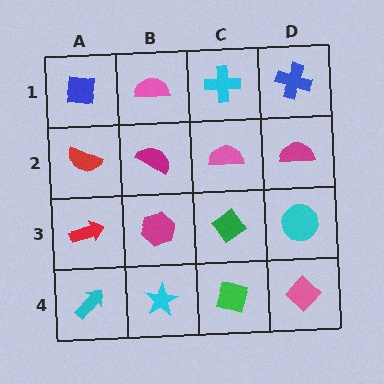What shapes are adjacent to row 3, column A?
A red semicircle (row 2, column A), a cyan arrow (row 4, column A), a magenta hexagon (row 3, column B).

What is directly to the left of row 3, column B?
A red arrow.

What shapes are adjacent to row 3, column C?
A pink semicircle (row 2, column C), a green diamond (row 4, column C), a magenta hexagon (row 3, column B), a cyan circle (row 3, column D).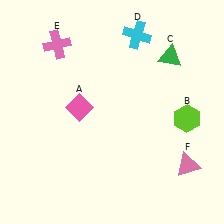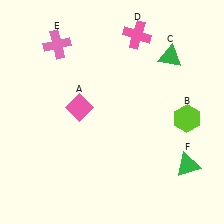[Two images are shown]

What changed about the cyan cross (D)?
In Image 1, D is cyan. In Image 2, it changed to pink.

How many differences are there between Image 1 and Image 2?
There are 2 differences between the two images.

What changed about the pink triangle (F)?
In Image 1, F is pink. In Image 2, it changed to green.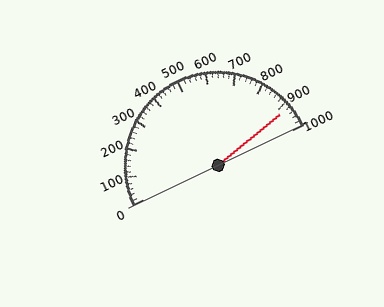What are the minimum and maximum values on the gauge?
The gauge ranges from 0 to 1000.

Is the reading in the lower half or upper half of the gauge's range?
The reading is in the upper half of the range (0 to 1000).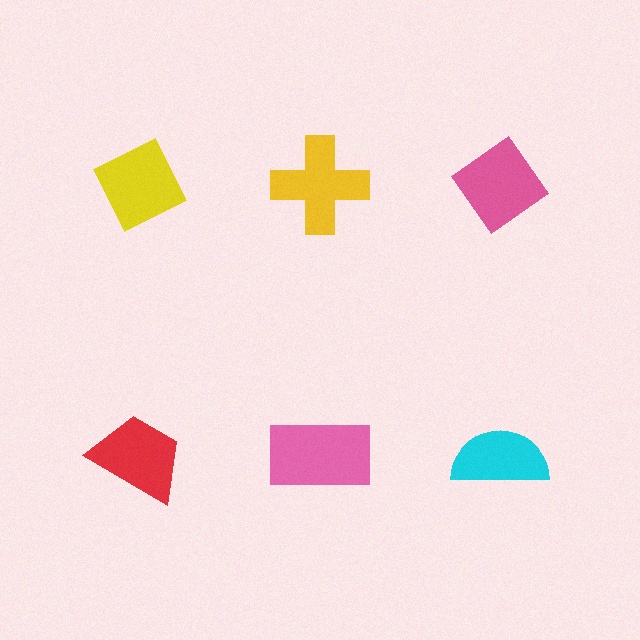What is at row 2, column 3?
A cyan semicircle.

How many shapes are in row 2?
3 shapes.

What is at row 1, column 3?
A pink diamond.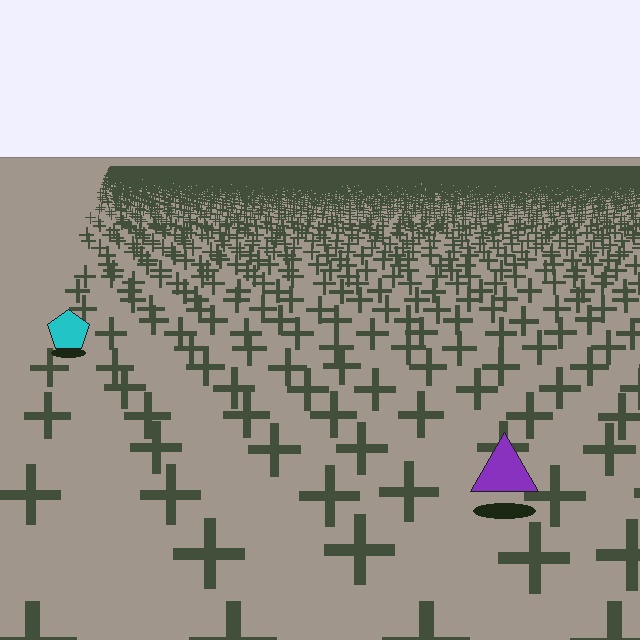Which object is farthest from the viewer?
The cyan pentagon is farthest from the viewer. It appears smaller and the ground texture around it is denser.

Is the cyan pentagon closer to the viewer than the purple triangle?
No. The purple triangle is closer — you can tell from the texture gradient: the ground texture is coarser near it.